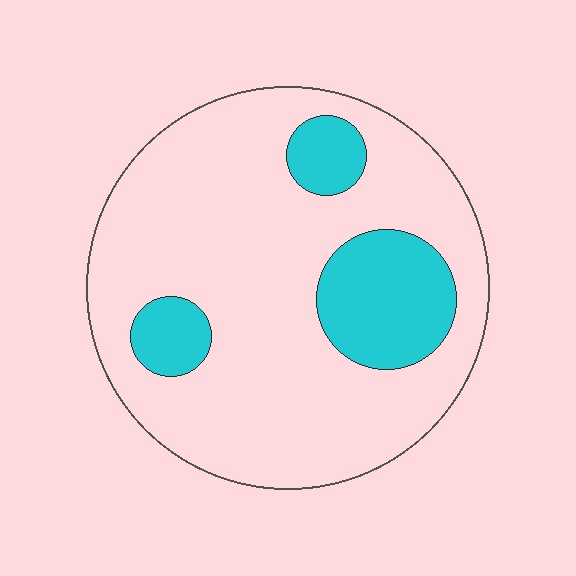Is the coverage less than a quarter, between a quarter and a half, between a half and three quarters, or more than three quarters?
Less than a quarter.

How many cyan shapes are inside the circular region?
3.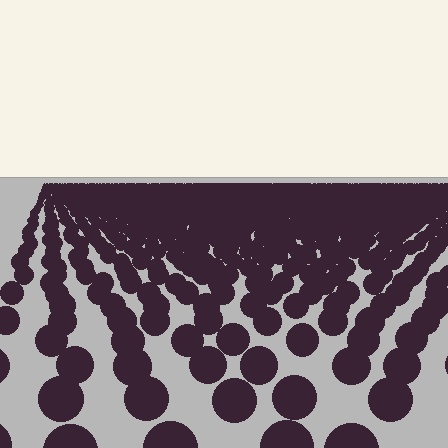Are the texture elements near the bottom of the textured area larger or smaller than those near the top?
Larger. Near the bottom, elements are closer to the viewer and appear at a bigger on-screen size.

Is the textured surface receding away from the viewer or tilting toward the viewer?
The surface is receding away from the viewer. Texture elements get smaller and denser toward the top.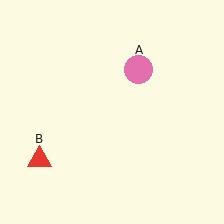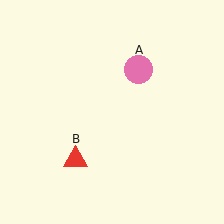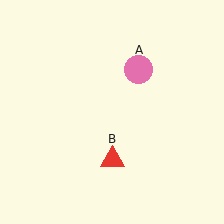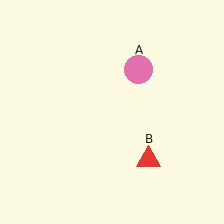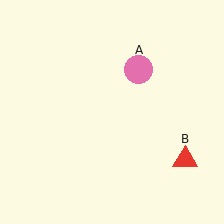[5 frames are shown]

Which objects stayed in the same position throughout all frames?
Pink circle (object A) remained stationary.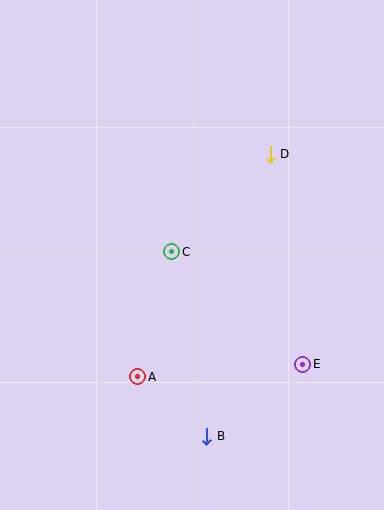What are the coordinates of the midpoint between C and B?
The midpoint between C and B is at (189, 344).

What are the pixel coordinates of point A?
Point A is at (138, 377).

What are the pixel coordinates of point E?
Point E is at (303, 364).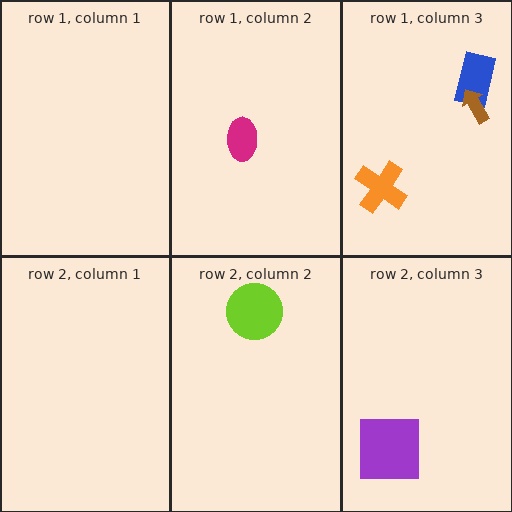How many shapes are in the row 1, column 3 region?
3.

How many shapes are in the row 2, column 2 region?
1.